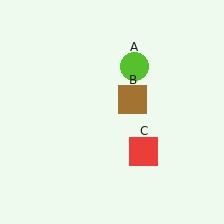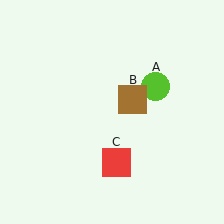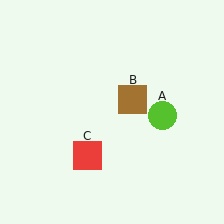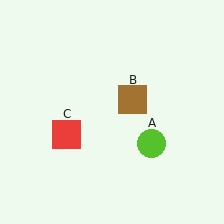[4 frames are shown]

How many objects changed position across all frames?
2 objects changed position: lime circle (object A), red square (object C).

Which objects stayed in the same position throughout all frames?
Brown square (object B) remained stationary.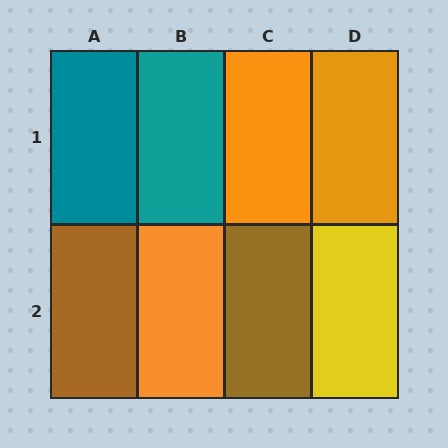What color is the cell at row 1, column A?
Teal.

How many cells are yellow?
1 cell is yellow.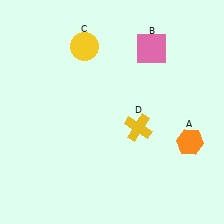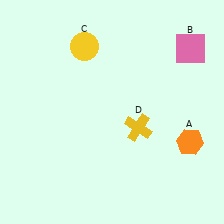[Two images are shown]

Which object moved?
The pink square (B) moved right.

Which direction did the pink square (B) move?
The pink square (B) moved right.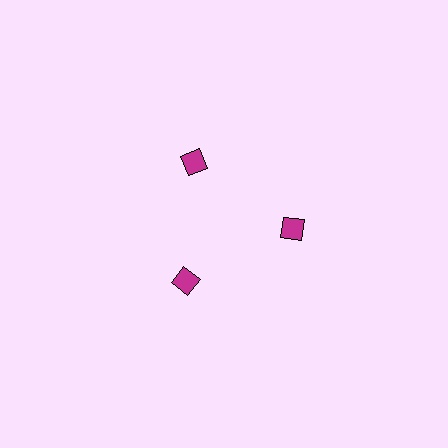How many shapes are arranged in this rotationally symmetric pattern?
There are 3 shapes, arranged in 3 groups of 1.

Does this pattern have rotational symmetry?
Yes, this pattern has 3-fold rotational symmetry. It looks the same after rotating 120 degrees around the center.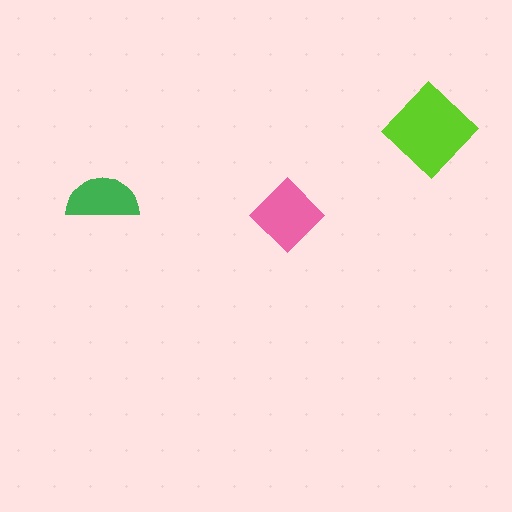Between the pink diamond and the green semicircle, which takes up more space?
The pink diamond.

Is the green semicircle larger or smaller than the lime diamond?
Smaller.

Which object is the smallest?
The green semicircle.